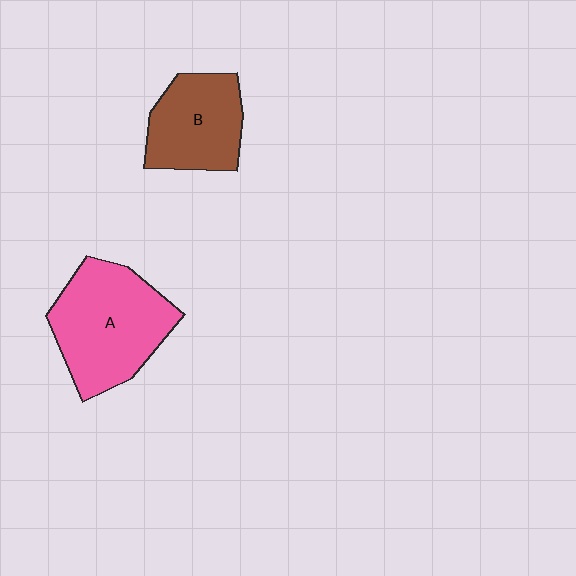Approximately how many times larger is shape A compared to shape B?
Approximately 1.4 times.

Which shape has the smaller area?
Shape B (brown).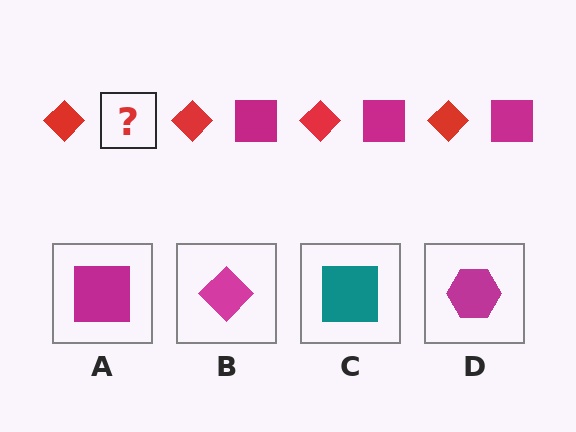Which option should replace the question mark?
Option A.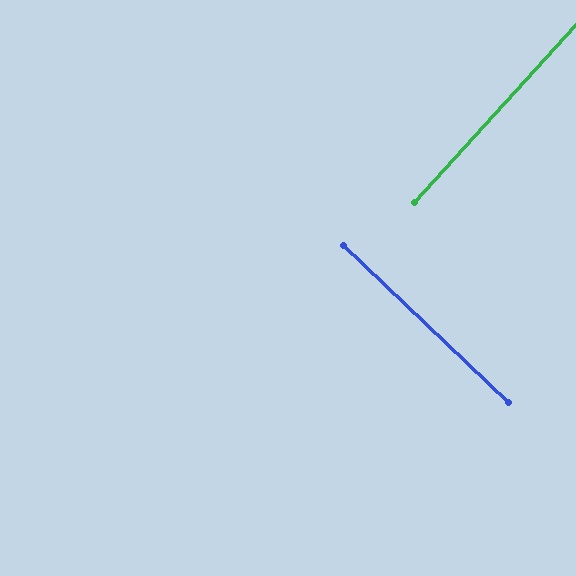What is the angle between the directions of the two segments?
Approximately 89 degrees.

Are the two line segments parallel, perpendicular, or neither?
Perpendicular — they meet at approximately 89°.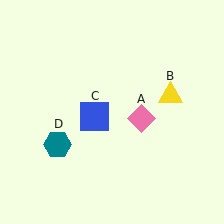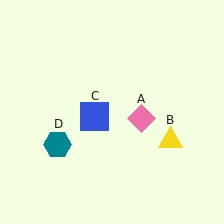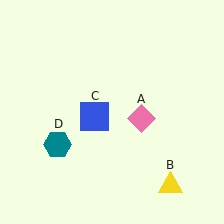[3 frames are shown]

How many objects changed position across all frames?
1 object changed position: yellow triangle (object B).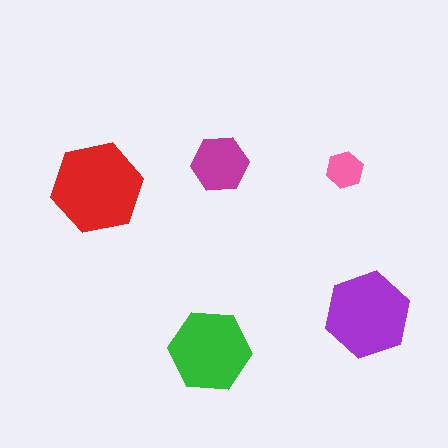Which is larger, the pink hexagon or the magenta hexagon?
The magenta one.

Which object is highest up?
The magenta hexagon is topmost.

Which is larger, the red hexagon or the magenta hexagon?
The red one.